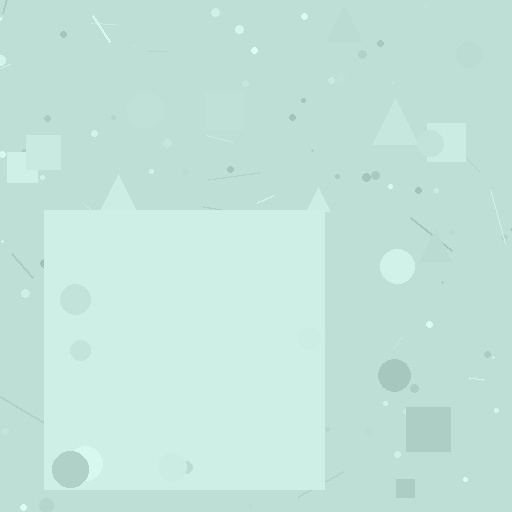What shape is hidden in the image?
A square is hidden in the image.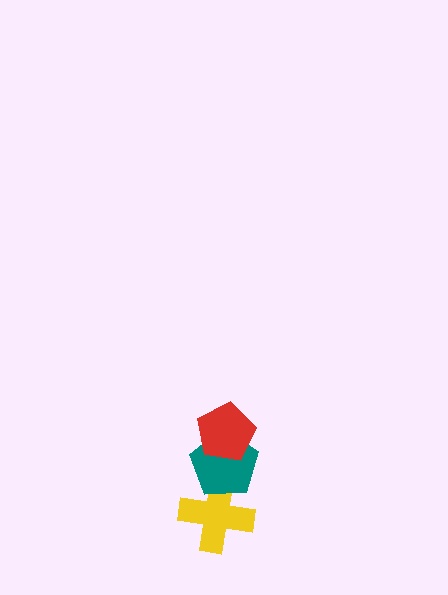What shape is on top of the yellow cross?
The teal pentagon is on top of the yellow cross.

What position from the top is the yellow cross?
The yellow cross is 3rd from the top.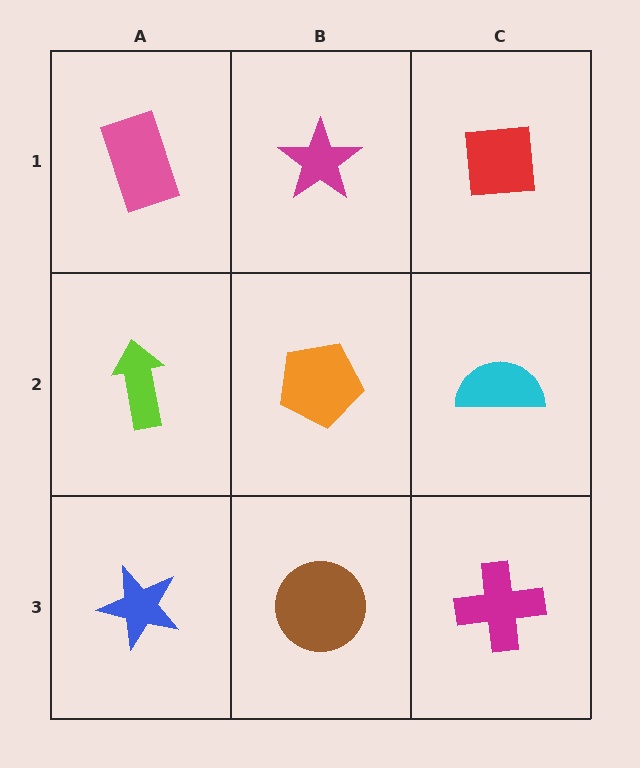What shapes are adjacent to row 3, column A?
A lime arrow (row 2, column A), a brown circle (row 3, column B).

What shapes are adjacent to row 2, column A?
A pink rectangle (row 1, column A), a blue star (row 3, column A), an orange pentagon (row 2, column B).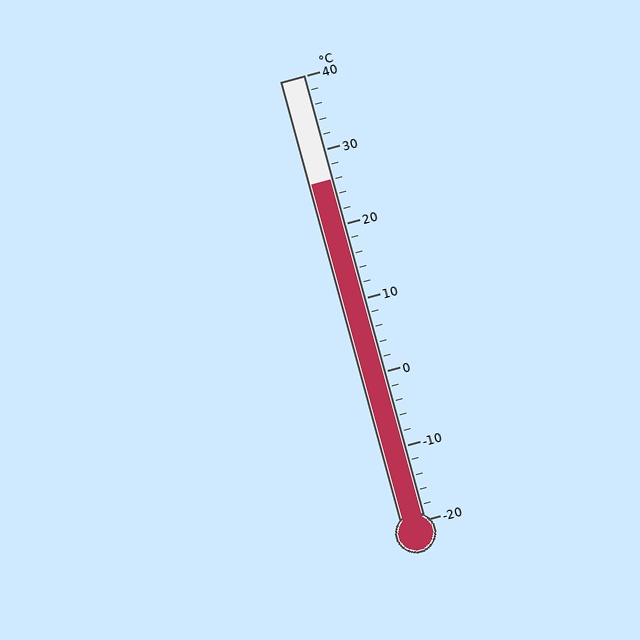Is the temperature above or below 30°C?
The temperature is below 30°C.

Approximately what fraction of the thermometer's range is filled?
The thermometer is filled to approximately 75% of its range.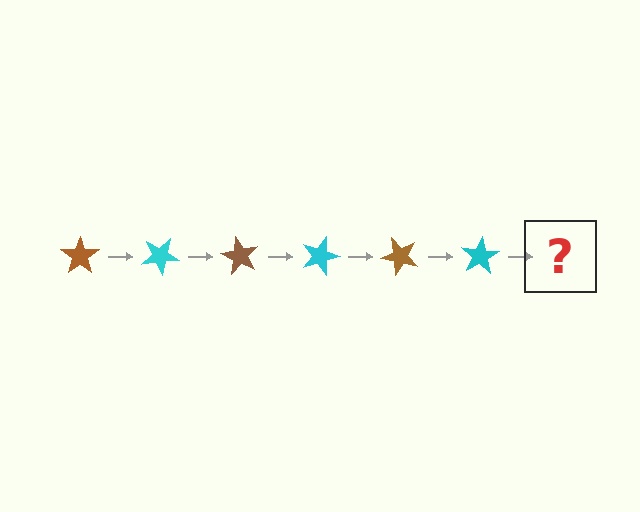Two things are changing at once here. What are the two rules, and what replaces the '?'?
The two rules are that it rotates 30 degrees each step and the color cycles through brown and cyan. The '?' should be a brown star, rotated 180 degrees from the start.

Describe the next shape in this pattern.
It should be a brown star, rotated 180 degrees from the start.